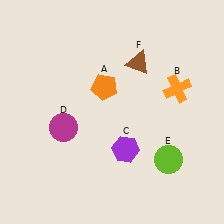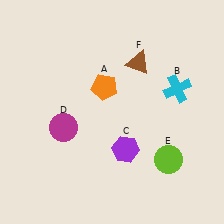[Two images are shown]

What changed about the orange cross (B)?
In Image 1, B is orange. In Image 2, it changed to cyan.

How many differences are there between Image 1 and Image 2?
There is 1 difference between the two images.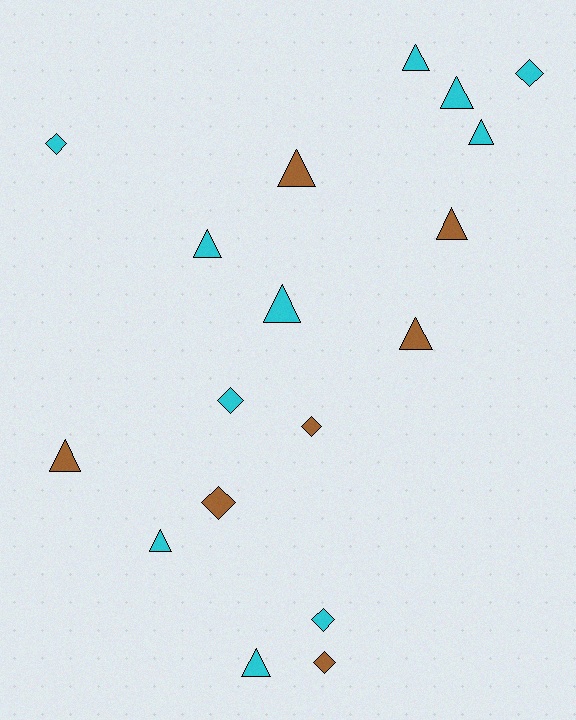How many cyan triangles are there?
There are 7 cyan triangles.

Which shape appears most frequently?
Triangle, with 11 objects.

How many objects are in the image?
There are 18 objects.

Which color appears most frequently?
Cyan, with 11 objects.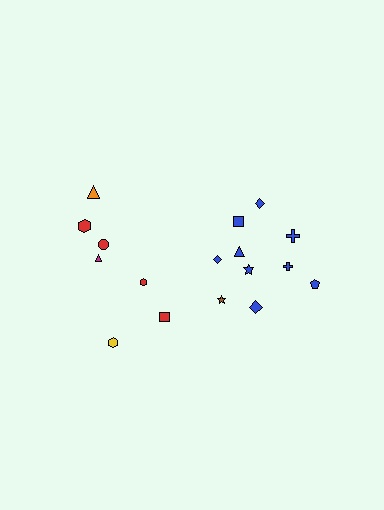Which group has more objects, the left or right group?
The right group.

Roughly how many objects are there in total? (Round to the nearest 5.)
Roughly 15 objects in total.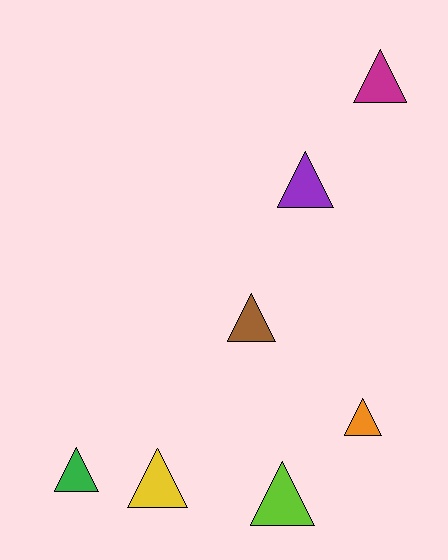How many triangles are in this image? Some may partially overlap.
There are 7 triangles.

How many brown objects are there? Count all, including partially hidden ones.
There is 1 brown object.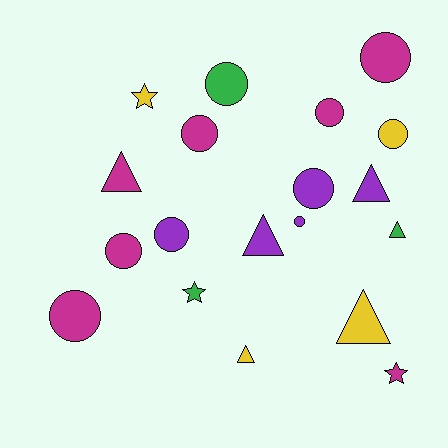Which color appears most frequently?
Magenta, with 7 objects.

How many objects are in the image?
There are 19 objects.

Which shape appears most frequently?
Circle, with 10 objects.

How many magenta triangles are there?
There is 1 magenta triangle.